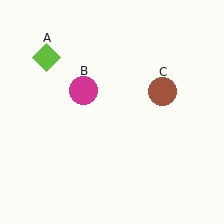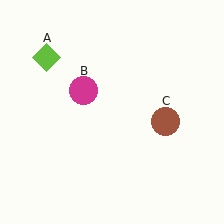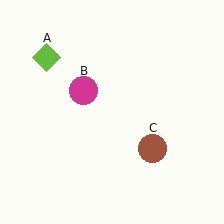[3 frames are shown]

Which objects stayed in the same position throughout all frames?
Lime diamond (object A) and magenta circle (object B) remained stationary.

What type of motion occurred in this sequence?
The brown circle (object C) rotated clockwise around the center of the scene.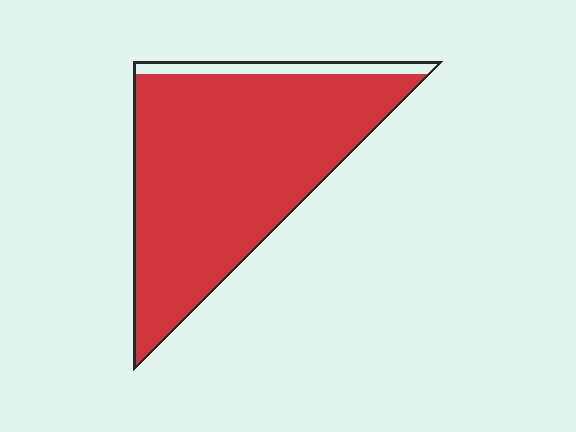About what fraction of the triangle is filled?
About nine tenths (9/10).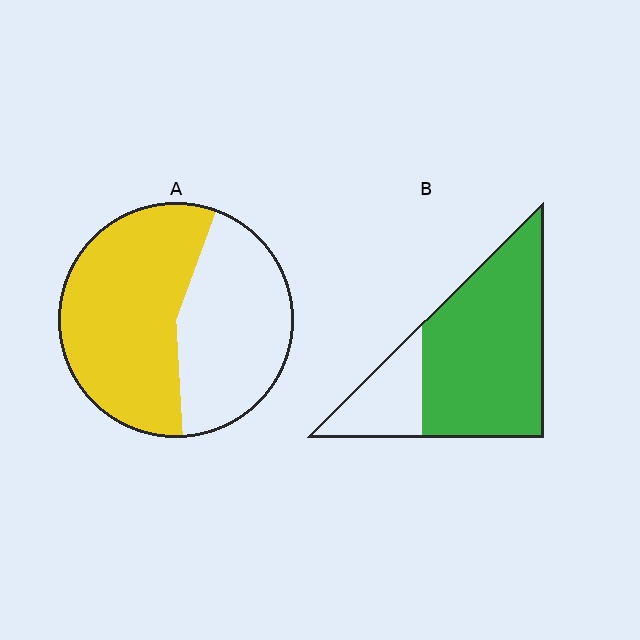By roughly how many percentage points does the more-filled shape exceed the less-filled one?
By roughly 20 percentage points (B over A).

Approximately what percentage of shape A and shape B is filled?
A is approximately 55% and B is approximately 75%.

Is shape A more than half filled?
Yes.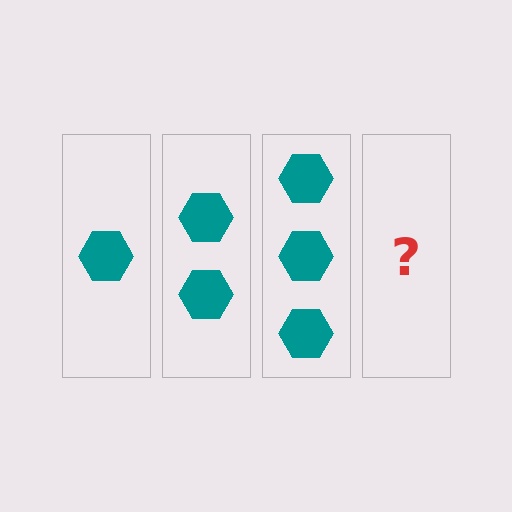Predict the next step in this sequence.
The next step is 4 hexagons.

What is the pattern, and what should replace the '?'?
The pattern is that each step adds one more hexagon. The '?' should be 4 hexagons.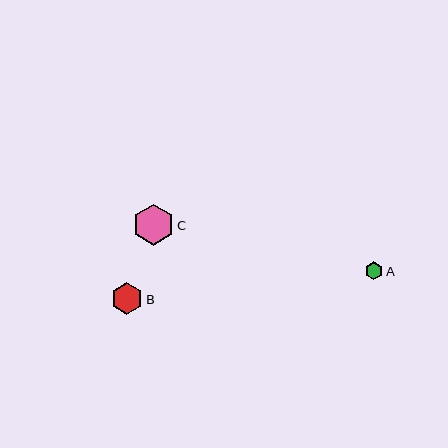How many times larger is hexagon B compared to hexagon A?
Hexagon B is approximately 1.8 times the size of hexagon A.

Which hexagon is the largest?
Hexagon C is the largest with a size of approximately 41 pixels.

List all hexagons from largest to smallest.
From largest to smallest: C, B, A.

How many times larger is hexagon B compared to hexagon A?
Hexagon B is approximately 1.8 times the size of hexagon A.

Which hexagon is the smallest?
Hexagon A is the smallest with a size of approximately 18 pixels.